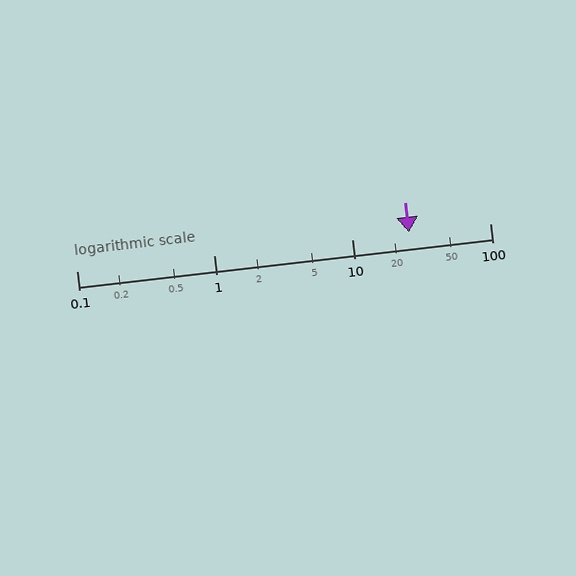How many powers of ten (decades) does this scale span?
The scale spans 3 decades, from 0.1 to 100.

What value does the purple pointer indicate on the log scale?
The pointer indicates approximately 26.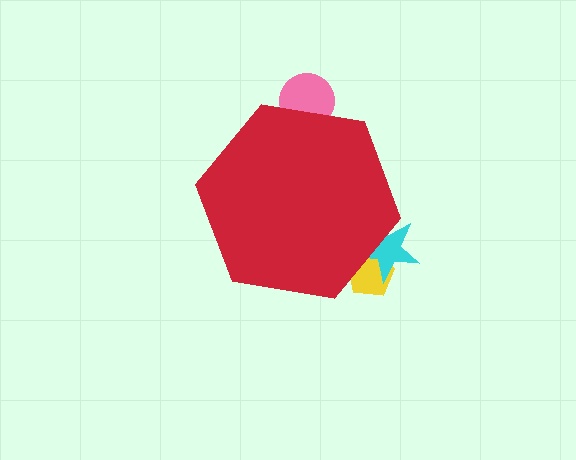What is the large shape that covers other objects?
A red hexagon.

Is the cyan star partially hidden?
Yes, the cyan star is partially hidden behind the red hexagon.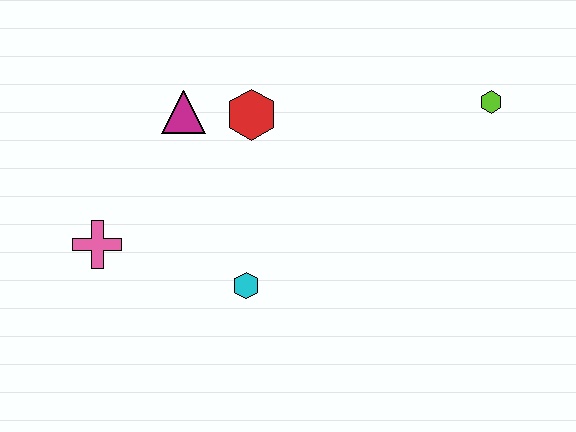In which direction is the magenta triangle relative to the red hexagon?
The magenta triangle is to the left of the red hexagon.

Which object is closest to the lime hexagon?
The red hexagon is closest to the lime hexagon.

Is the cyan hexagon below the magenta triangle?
Yes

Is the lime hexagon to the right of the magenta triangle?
Yes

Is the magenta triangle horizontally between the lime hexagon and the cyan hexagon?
No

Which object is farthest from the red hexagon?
The lime hexagon is farthest from the red hexagon.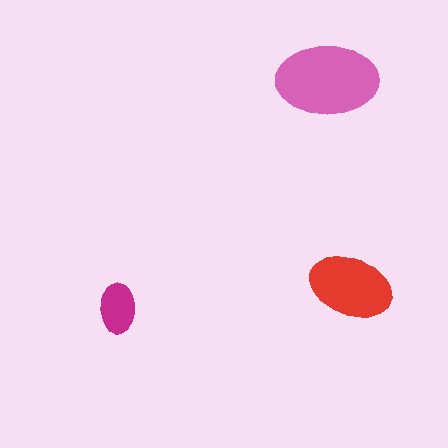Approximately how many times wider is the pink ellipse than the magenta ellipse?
About 2 times wider.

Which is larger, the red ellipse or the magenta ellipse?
The red one.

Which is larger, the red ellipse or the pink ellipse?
The pink one.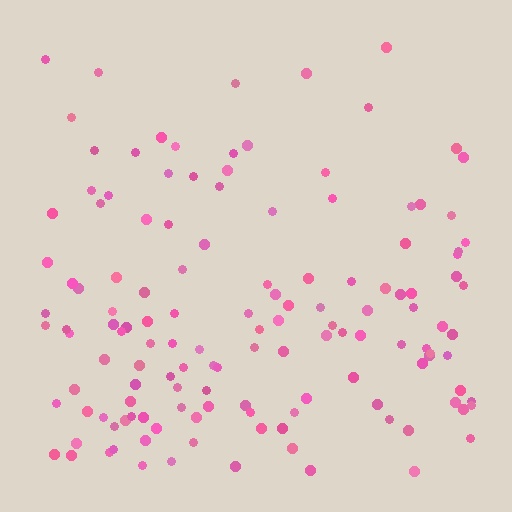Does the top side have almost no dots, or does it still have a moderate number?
Still a moderate number, just noticeably fewer than the bottom.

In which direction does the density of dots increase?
From top to bottom, with the bottom side densest.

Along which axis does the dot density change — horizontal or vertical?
Vertical.